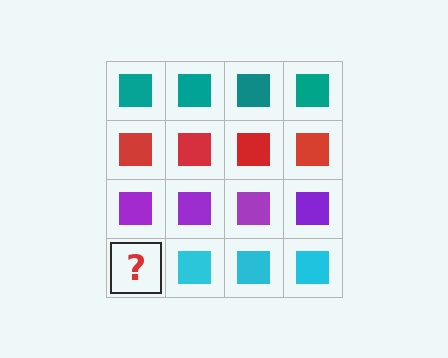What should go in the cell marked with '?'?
The missing cell should contain a cyan square.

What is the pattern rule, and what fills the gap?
The rule is that each row has a consistent color. The gap should be filled with a cyan square.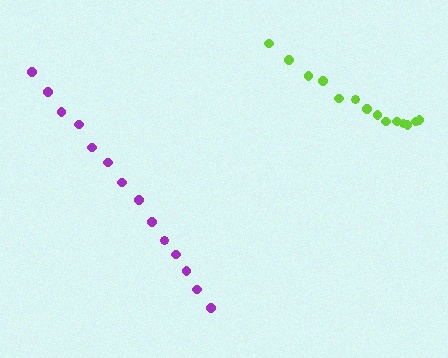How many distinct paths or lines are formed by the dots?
There are 2 distinct paths.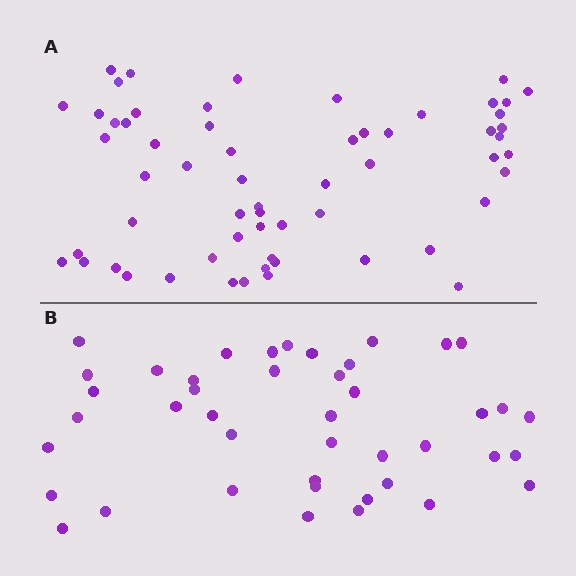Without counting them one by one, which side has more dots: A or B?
Region A (the top region) has more dots.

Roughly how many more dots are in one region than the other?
Region A has approximately 15 more dots than region B.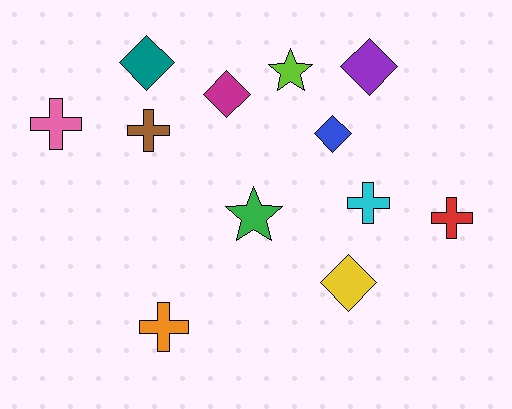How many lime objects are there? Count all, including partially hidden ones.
There is 1 lime object.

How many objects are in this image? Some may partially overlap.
There are 12 objects.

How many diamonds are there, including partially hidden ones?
There are 5 diamonds.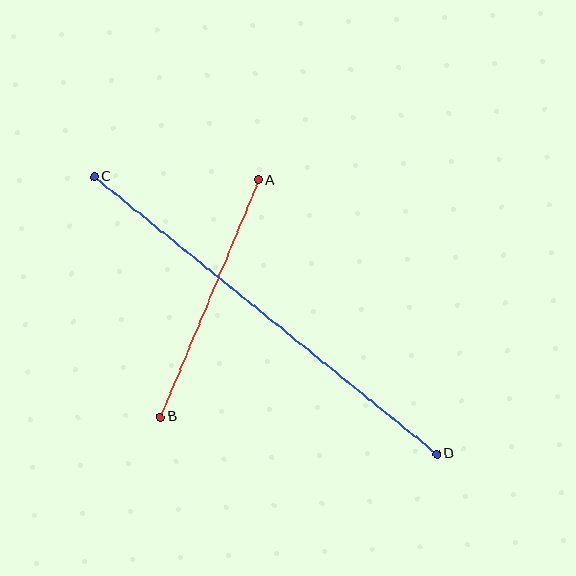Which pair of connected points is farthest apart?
Points C and D are farthest apart.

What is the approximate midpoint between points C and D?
The midpoint is at approximately (265, 315) pixels.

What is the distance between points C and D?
The distance is approximately 441 pixels.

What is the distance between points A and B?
The distance is approximately 257 pixels.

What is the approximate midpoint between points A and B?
The midpoint is at approximately (209, 299) pixels.